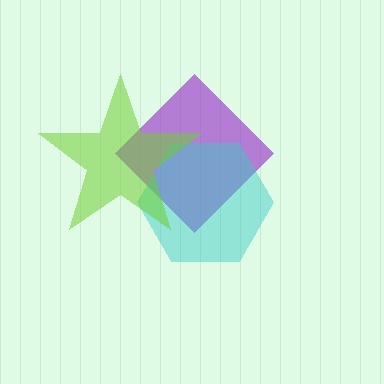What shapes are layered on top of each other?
The layered shapes are: a purple diamond, a cyan hexagon, a lime star.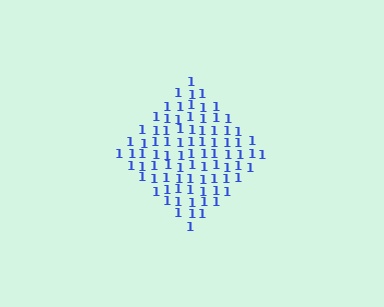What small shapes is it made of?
It is made of small digit 1's.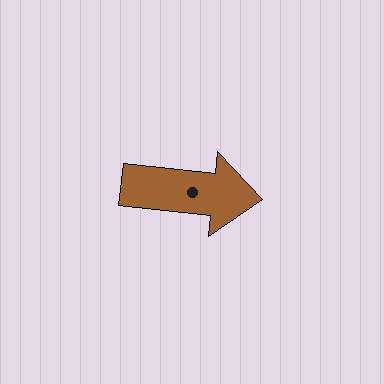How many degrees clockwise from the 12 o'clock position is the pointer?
Approximately 96 degrees.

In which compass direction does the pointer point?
East.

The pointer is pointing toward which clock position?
Roughly 3 o'clock.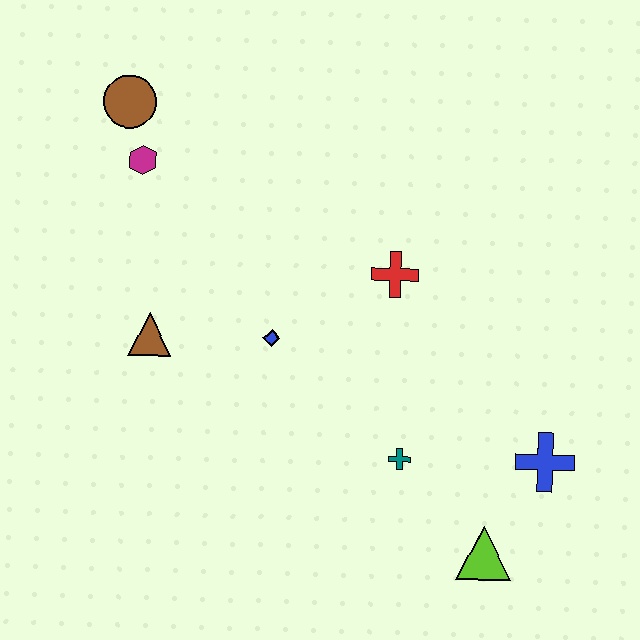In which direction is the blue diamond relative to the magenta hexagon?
The blue diamond is below the magenta hexagon.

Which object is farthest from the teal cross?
The brown circle is farthest from the teal cross.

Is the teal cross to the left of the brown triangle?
No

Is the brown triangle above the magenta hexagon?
No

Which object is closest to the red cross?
The blue diamond is closest to the red cross.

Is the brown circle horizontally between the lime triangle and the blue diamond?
No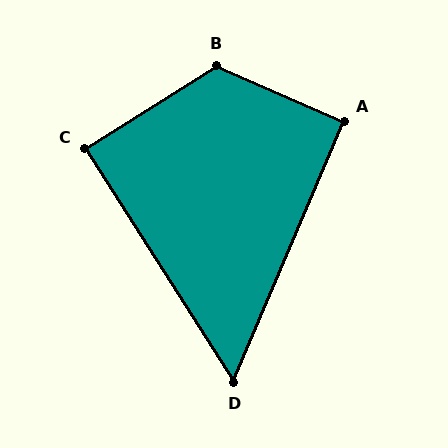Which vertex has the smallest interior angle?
D, at approximately 56 degrees.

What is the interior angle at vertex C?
Approximately 90 degrees (approximately right).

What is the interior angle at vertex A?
Approximately 90 degrees (approximately right).